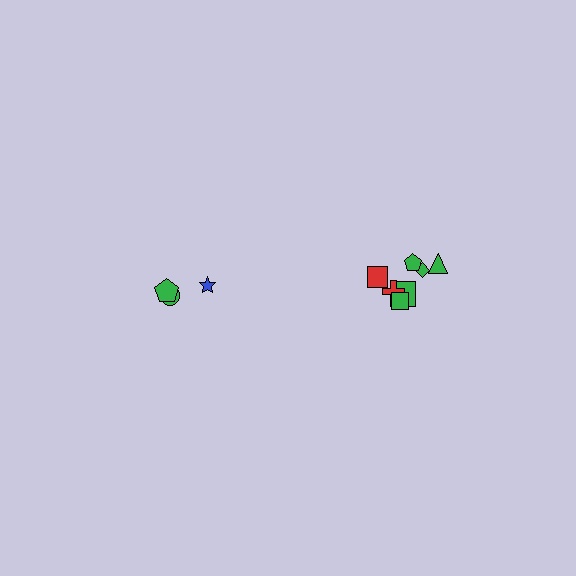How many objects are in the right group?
There are 7 objects.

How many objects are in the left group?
There are 3 objects.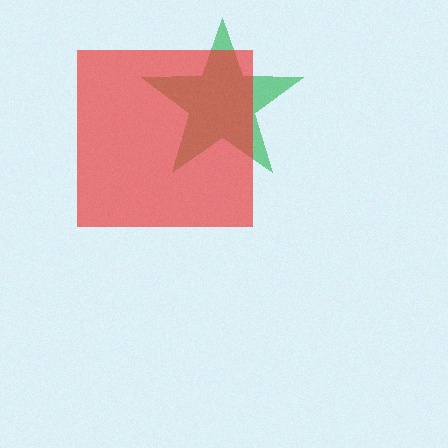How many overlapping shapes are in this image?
There are 2 overlapping shapes in the image.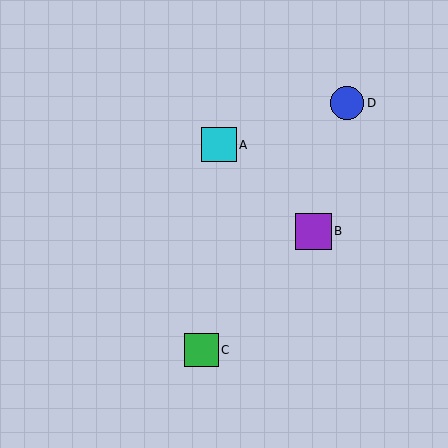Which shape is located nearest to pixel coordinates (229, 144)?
The cyan square (labeled A) at (219, 145) is nearest to that location.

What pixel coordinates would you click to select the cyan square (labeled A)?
Click at (219, 145) to select the cyan square A.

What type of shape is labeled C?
Shape C is a green square.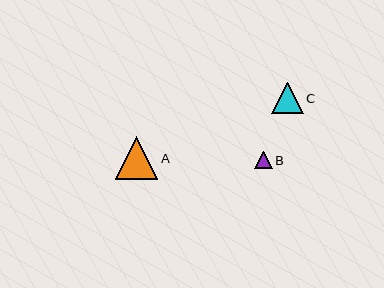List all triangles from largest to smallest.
From largest to smallest: A, C, B.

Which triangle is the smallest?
Triangle B is the smallest with a size of approximately 17 pixels.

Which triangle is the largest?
Triangle A is the largest with a size of approximately 42 pixels.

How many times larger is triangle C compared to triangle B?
Triangle C is approximately 1.8 times the size of triangle B.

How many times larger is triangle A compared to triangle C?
Triangle A is approximately 1.4 times the size of triangle C.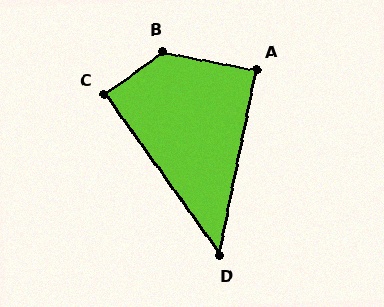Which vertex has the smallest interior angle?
D, at approximately 47 degrees.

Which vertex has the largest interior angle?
B, at approximately 133 degrees.